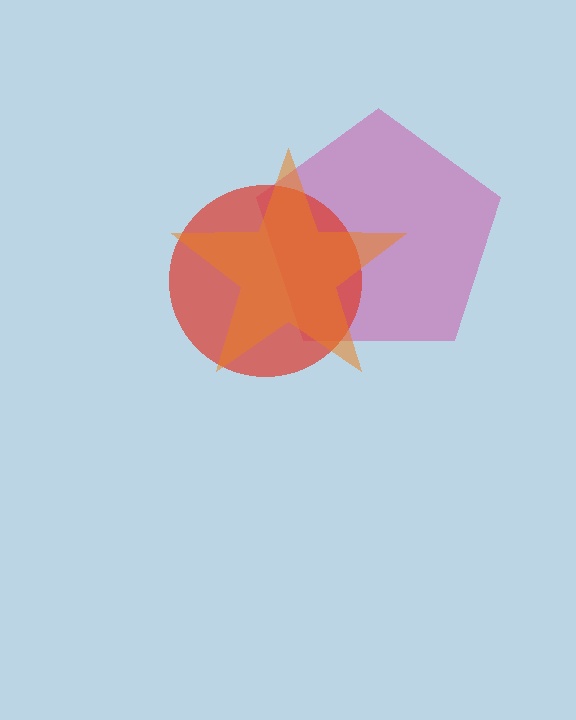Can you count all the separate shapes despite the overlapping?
Yes, there are 3 separate shapes.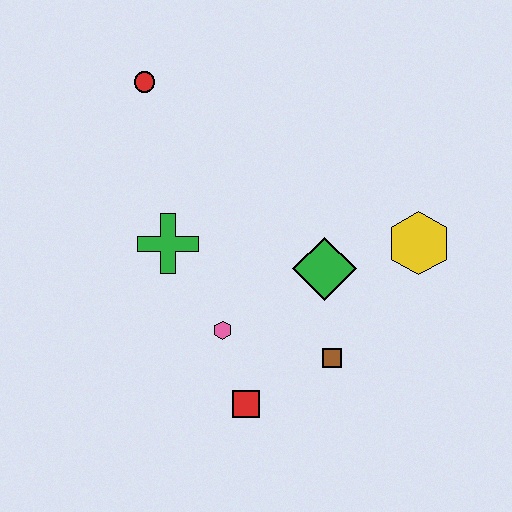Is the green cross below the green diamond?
No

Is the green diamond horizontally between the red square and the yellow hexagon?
Yes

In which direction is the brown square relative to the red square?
The brown square is to the right of the red square.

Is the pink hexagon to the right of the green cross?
Yes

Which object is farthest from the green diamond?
The red circle is farthest from the green diamond.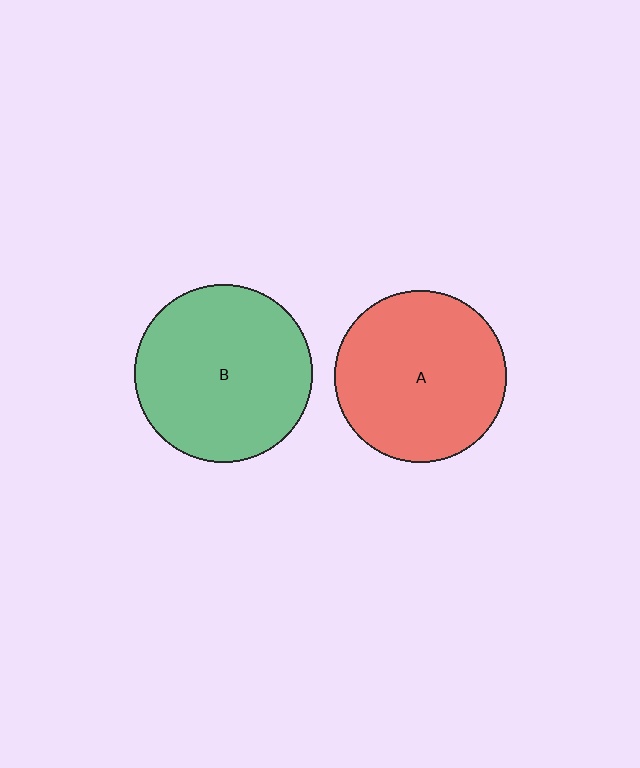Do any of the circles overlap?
No, none of the circles overlap.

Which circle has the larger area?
Circle B (green).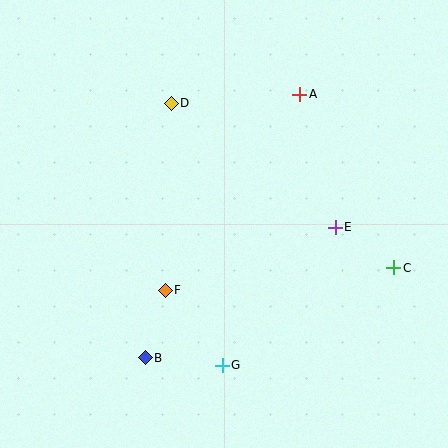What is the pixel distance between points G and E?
The distance between G and E is 178 pixels.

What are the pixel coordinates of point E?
Point E is at (335, 227).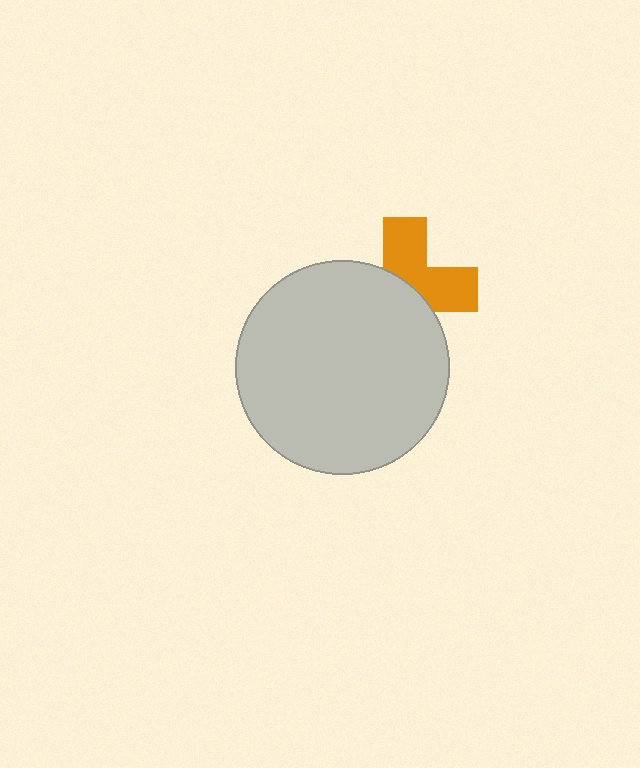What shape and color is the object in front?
The object in front is a light gray circle.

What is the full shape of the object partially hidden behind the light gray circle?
The partially hidden object is an orange cross.